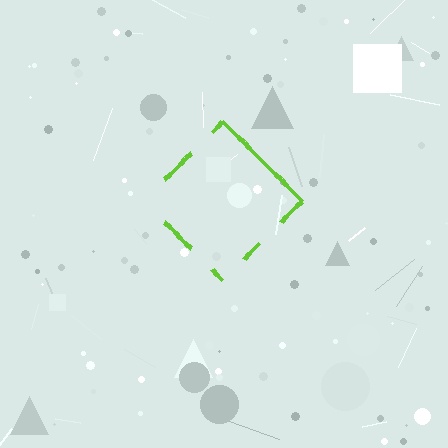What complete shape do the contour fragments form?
The contour fragments form a diamond.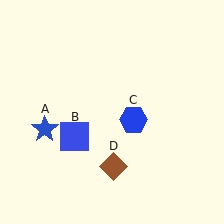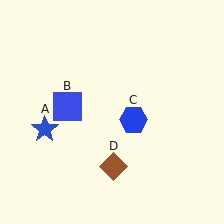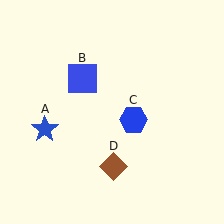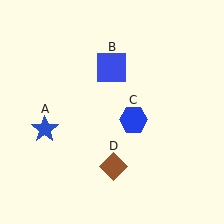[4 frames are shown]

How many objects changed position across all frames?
1 object changed position: blue square (object B).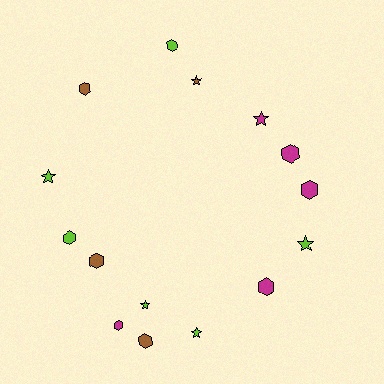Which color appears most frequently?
Lime, with 6 objects.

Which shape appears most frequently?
Hexagon, with 9 objects.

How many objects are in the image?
There are 15 objects.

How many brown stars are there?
There is 1 brown star.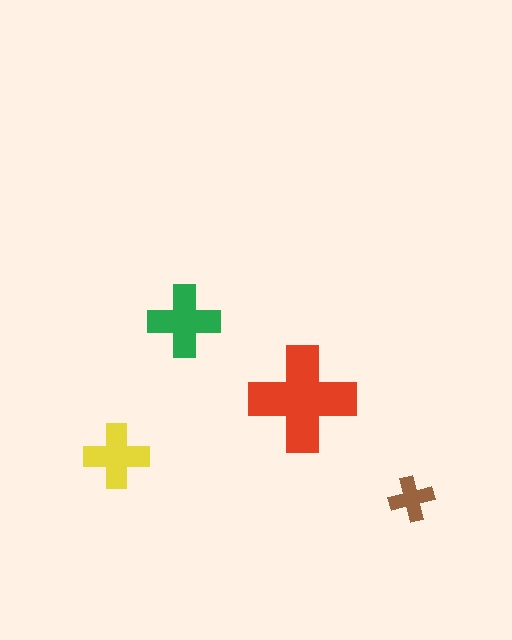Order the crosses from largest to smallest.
the red one, the green one, the yellow one, the brown one.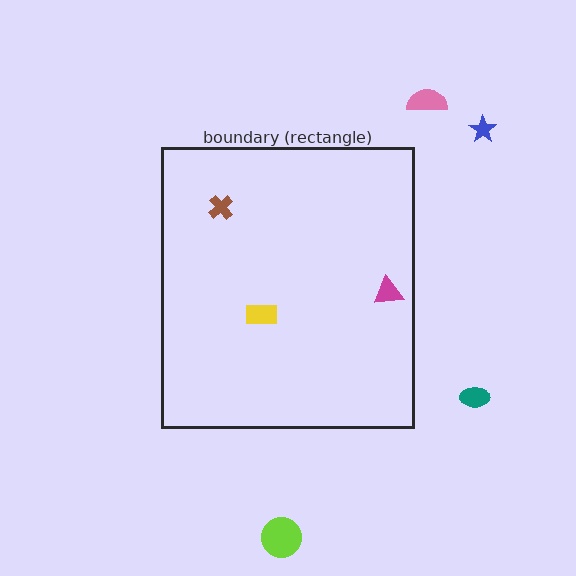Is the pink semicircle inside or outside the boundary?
Outside.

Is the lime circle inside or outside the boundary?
Outside.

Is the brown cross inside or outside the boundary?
Inside.